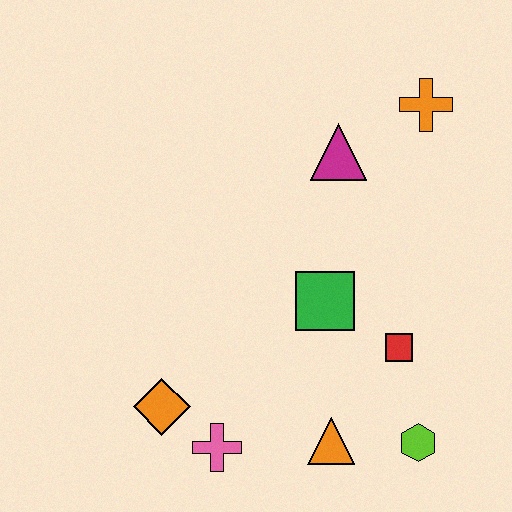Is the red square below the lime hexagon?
No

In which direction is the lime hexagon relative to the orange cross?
The lime hexagon is below the orange cross.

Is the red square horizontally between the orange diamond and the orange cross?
Yes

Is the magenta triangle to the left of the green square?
No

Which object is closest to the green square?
The red square is closest to the green square.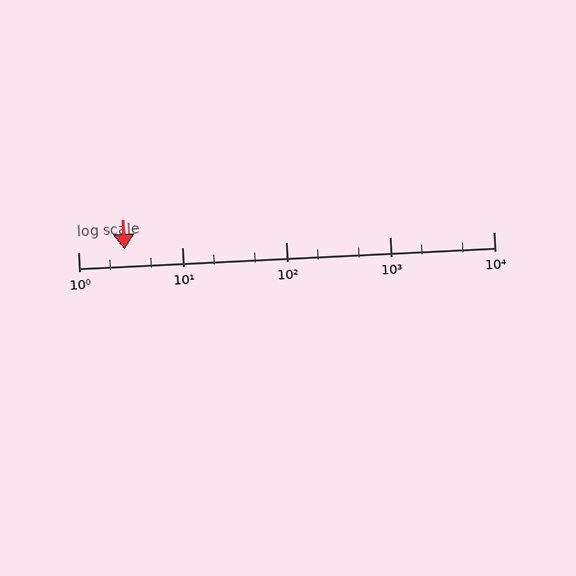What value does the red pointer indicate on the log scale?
The pointer indicates approximately 2.8.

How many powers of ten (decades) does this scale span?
The scale spans 4 decades, from 1 to 10000.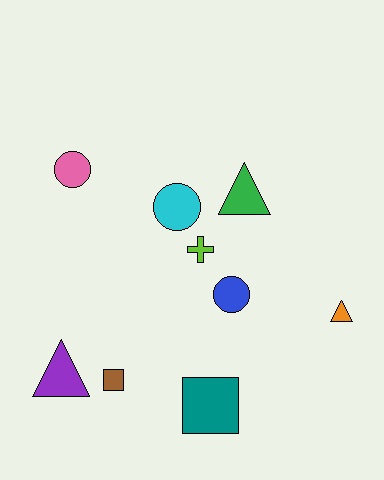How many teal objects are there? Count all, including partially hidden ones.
There is 1 teal object.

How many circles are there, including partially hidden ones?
There are 3 circles.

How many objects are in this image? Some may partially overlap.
There are 9 objects.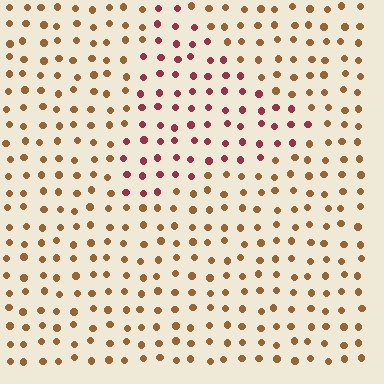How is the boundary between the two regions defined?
The boundary is defined purely by a slight shift in hue (about 45 degrees). Spacing, size, and orientation are identical on both sides.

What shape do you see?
I see a triangle.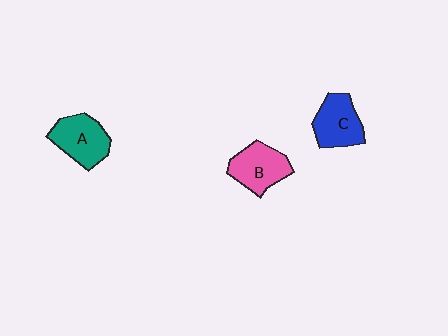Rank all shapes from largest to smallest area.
From largest to smallest: A (teal), B (pink), C (blue).